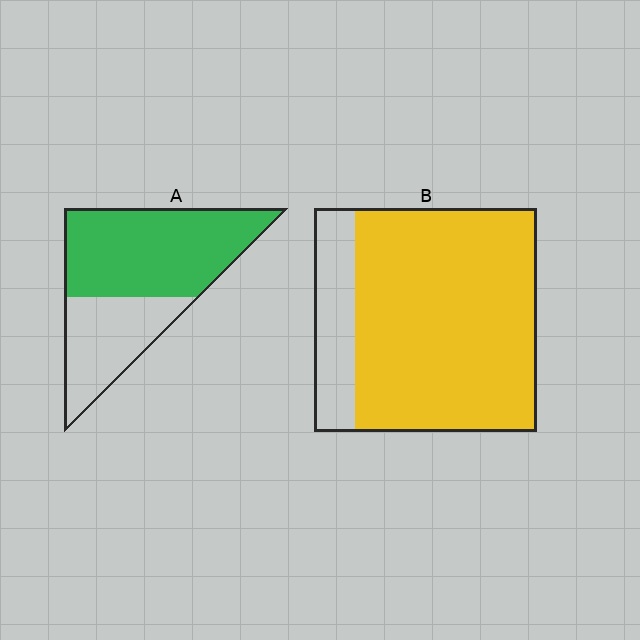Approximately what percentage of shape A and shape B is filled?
A is approximately 65% and B is approximately 80%.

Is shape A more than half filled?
Yes.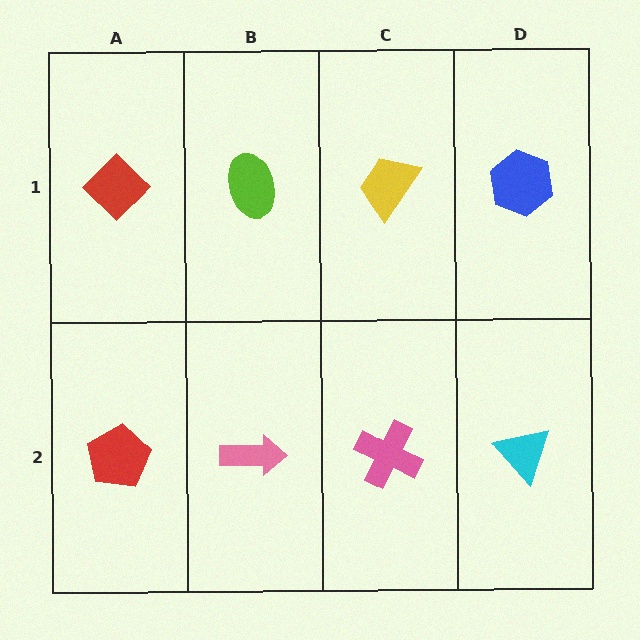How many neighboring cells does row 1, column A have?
2.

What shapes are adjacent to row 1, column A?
A red pentagon (row 2, column A), a lime ellipse (row 1, column B).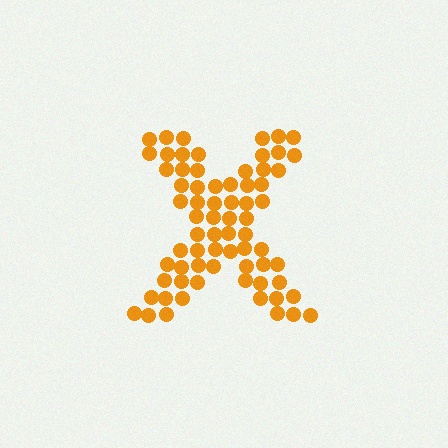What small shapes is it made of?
It is made of small circles.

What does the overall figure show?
The overall figure shows the letter X.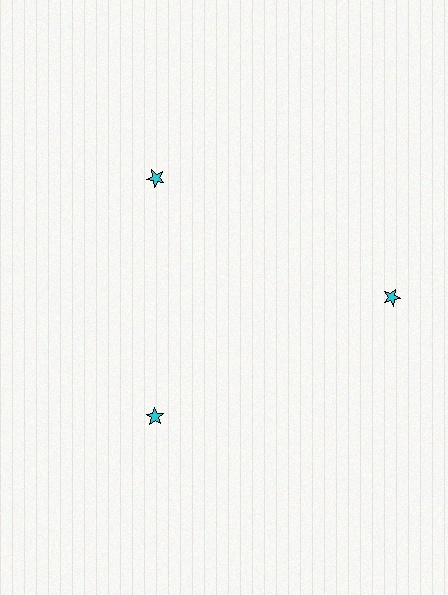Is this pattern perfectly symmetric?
No. The 3 cyan stars are arranged in a ring, but one element near the 3 o'clock position is pushed outward from the center, breaking the 3-fold rotational symmetry.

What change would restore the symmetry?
The symmetry would be restored by moving it inward, back onto the ring so that all 3 stars sit at equal angles and equal distance from the center.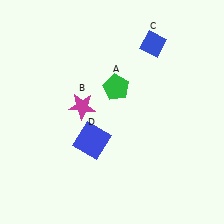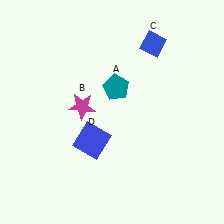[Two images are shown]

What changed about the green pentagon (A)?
In Image 1, A is green. In Image 2, it changed to teal.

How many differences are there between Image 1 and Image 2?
There is 1 difference between the two images.